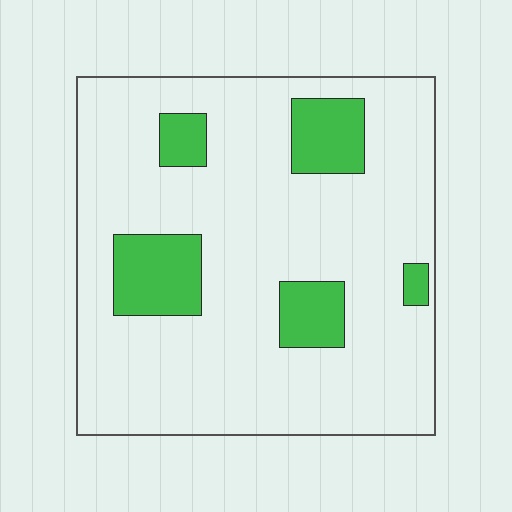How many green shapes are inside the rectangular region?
5.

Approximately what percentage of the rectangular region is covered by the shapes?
Approximately 15%.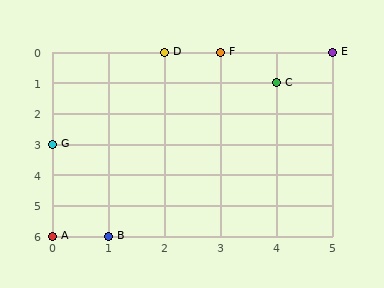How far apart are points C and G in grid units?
Points C and G are 4 columns and 2 rows apart (about 4.5 grid units diagonally).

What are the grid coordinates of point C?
Point C is at grid coordinates (4, 1).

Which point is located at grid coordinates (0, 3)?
Point G is at (0, 3).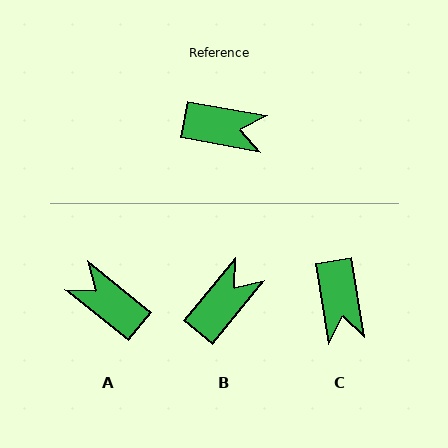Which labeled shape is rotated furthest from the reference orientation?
A, about 151 degrees away.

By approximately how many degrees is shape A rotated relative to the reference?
Approximately 151 degrees counter-clockwise.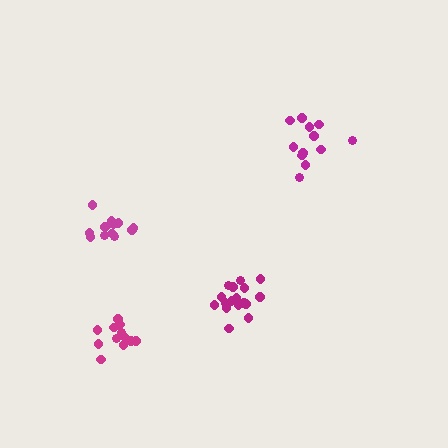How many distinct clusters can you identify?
There are 4 distinct clusters.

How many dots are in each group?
Group 1: 12 dots, Group 2: 12 dots, Group 3: 17 dots, Group 4: 12 dots (53 total).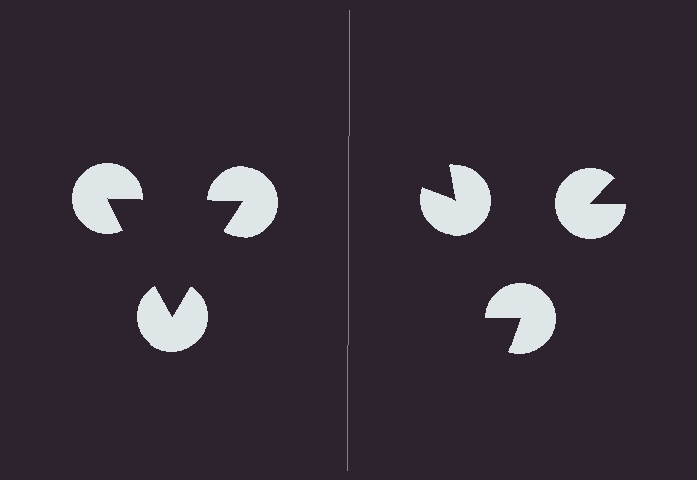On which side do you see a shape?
An illusory triangle appears on the left side. On the right side the wedge cuts are rotated, so no coherent shape forms.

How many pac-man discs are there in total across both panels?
6 — 3 on each side.